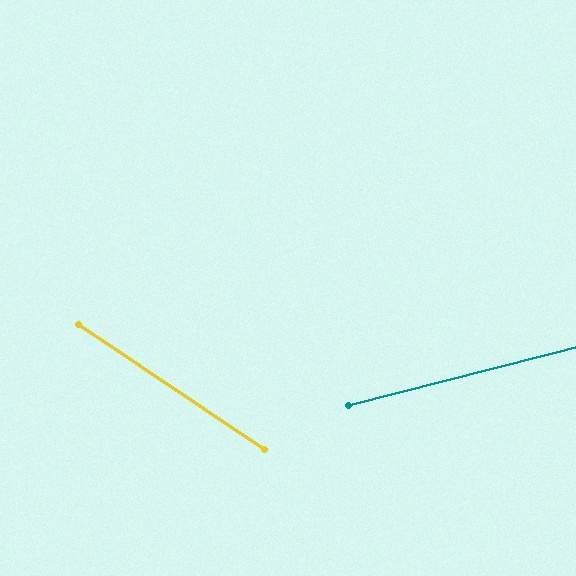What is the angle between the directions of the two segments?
Approximately 48 degrees.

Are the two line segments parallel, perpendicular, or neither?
Neither parallel nor perpendicular — they differ by about 48°.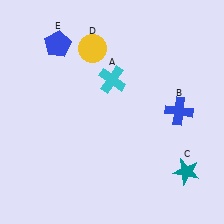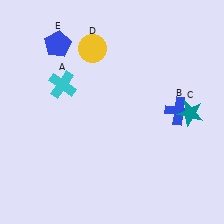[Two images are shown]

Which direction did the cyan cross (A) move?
The cyan cross (A) moved left.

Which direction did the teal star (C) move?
The teal star (C) moved up.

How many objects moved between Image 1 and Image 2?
2 objects moved between the two images.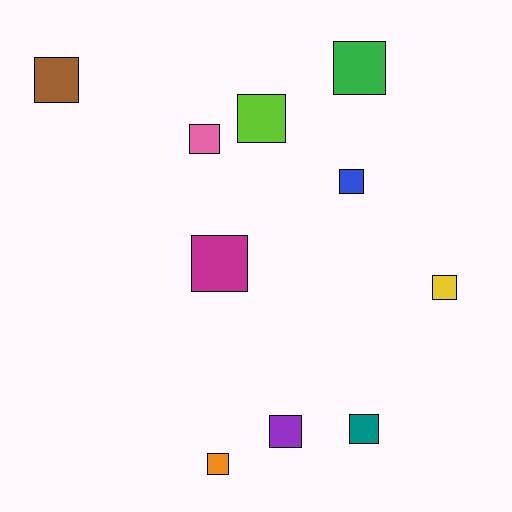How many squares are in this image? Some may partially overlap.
There are 10 squares.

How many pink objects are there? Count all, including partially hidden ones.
There is 1 pink object.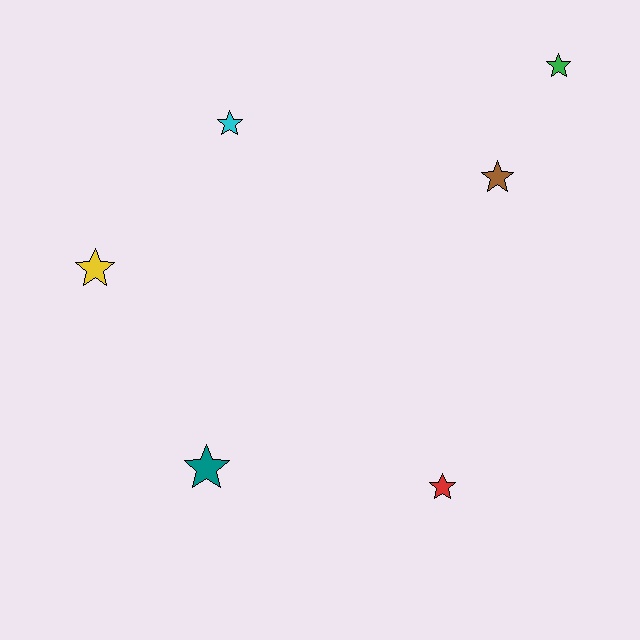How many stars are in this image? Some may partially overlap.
There are 6 stars.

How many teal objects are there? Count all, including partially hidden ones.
There is 1 teal object.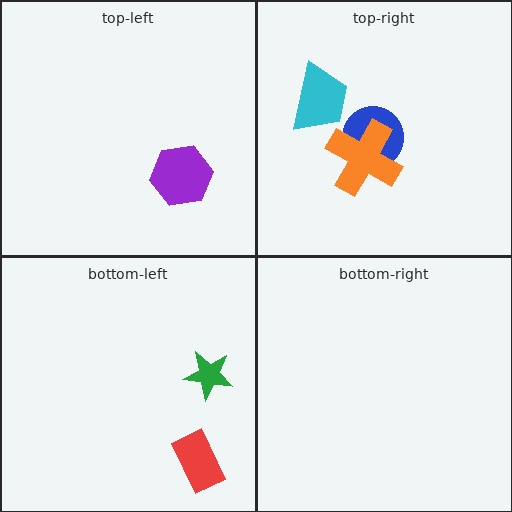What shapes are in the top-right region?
The blue circle, the orange cross, the cyan trapezoid.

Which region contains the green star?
The bottom-left region.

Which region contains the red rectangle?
The bottom-left region.